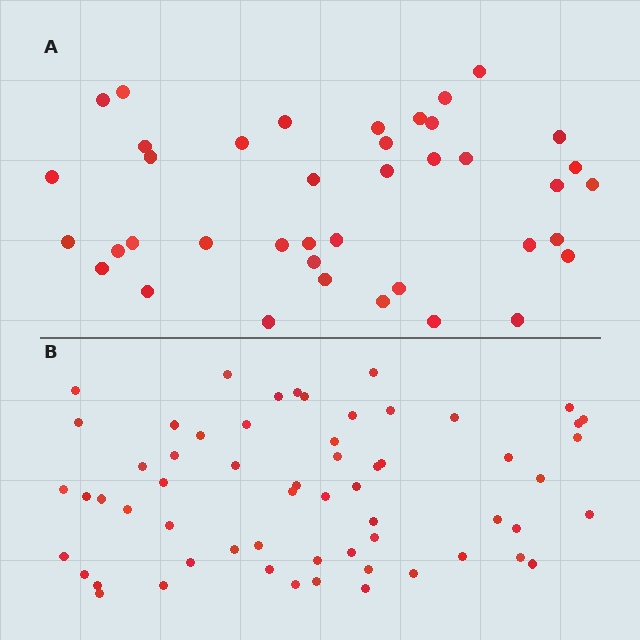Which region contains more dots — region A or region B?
Region B (the bottom region) has more dots.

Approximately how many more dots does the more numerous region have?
Region B has approximately 20 more dots than region A.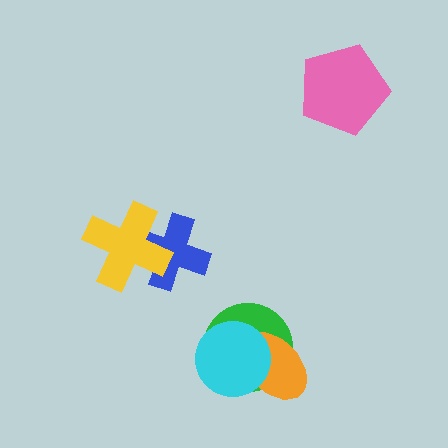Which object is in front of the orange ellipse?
The cyan circle is in front of the orange ellipse.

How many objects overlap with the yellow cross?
1 object overlaps with the yellow cross.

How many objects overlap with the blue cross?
1 object overlaps with the blue cross.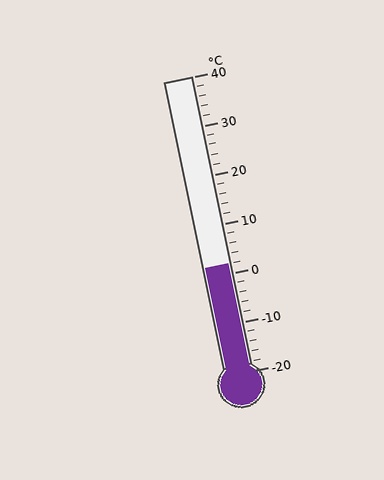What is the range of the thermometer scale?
The thermometer scale ranges from -20°C to 40°C.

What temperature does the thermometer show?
The thermometer shows approximately 2°C.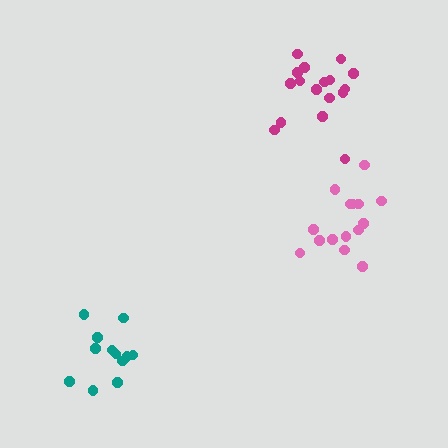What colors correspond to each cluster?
The clusters are colored: magenta, teal, pink.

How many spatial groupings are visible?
There are 3 spatial groupings.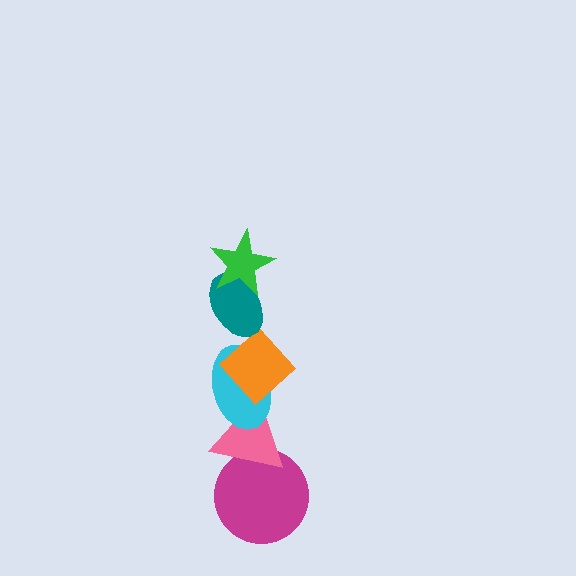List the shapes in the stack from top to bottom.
From top to bottom: the green star, the teal ellipse, the orange diamond, the cyan ellipse, the pink triangle, the magenta circle.